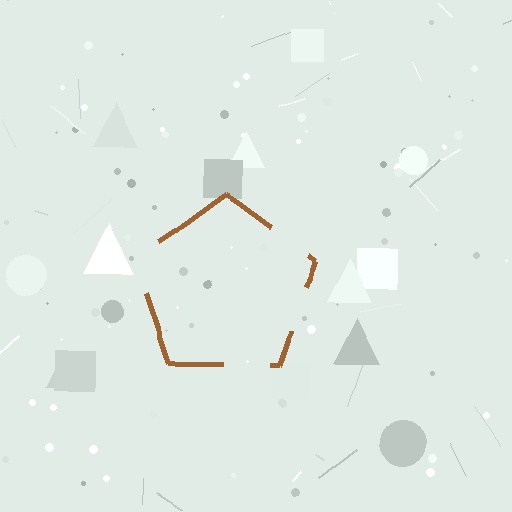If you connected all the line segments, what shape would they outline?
They would outline a pentagon.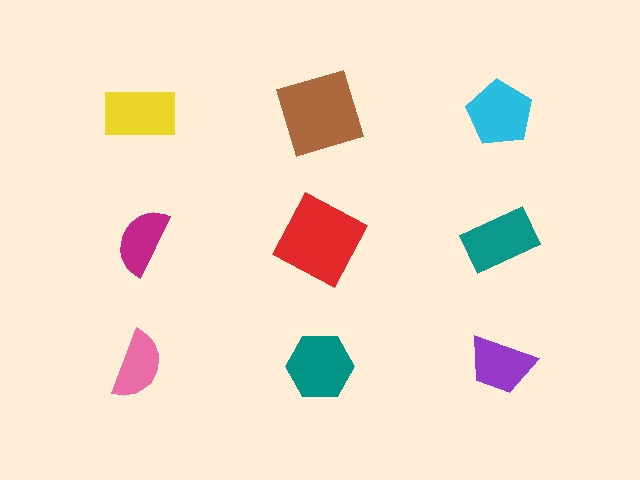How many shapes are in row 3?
3 shapes.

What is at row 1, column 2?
A brown square.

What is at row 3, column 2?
A teal hexagon.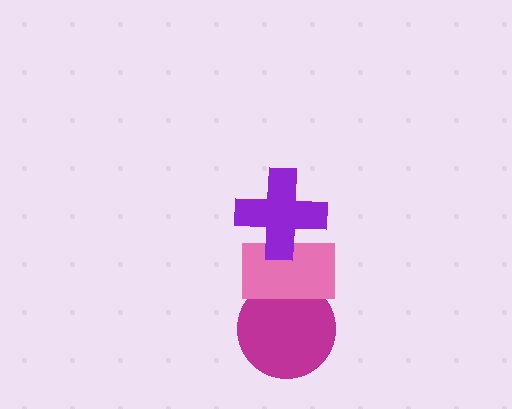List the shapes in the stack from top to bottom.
From top to bottom: the purple cross, the pink rectangle, the magenta circle.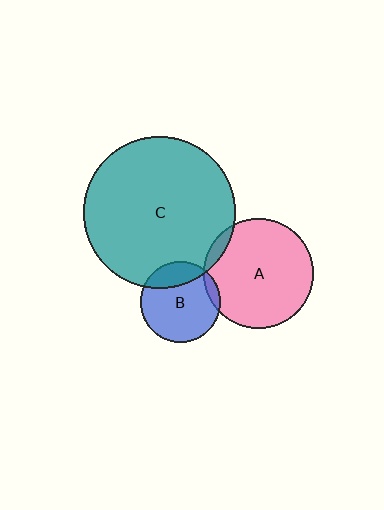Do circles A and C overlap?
Yes.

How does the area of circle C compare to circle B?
Approximately 3.6 times.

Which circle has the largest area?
Circle C (teal).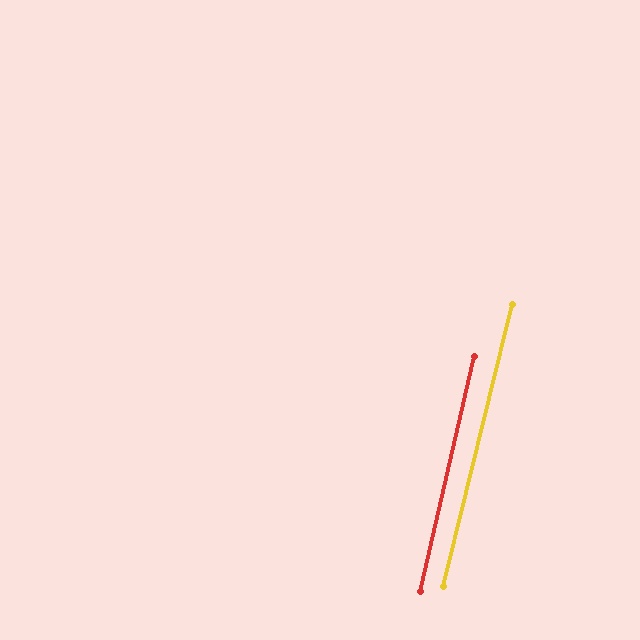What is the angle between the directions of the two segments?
Approximately 1 degree.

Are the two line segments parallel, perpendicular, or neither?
Parallel — their directions differ by only 1.0°.